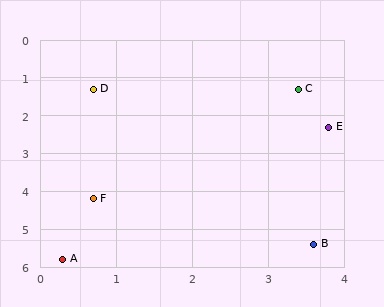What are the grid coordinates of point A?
Point A is at approximately (0.3, 5.8).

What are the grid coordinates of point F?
Point F is at approximately (0.7, 4.2).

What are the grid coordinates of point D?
Point D is at approximately (0.7, 1.3).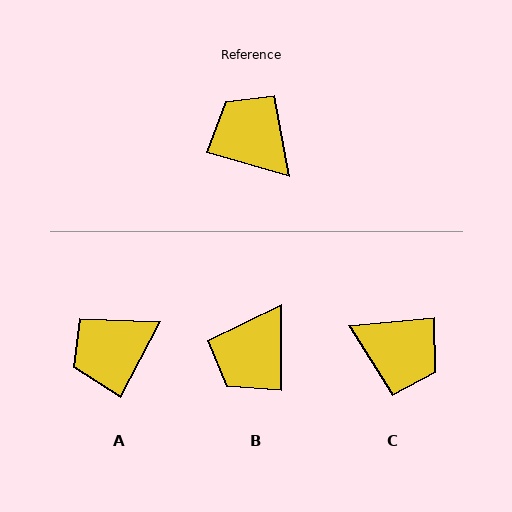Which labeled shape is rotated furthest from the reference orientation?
C, about 159 degrees away.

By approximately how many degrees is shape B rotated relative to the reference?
Approximately 106 degrees counter-clockwise.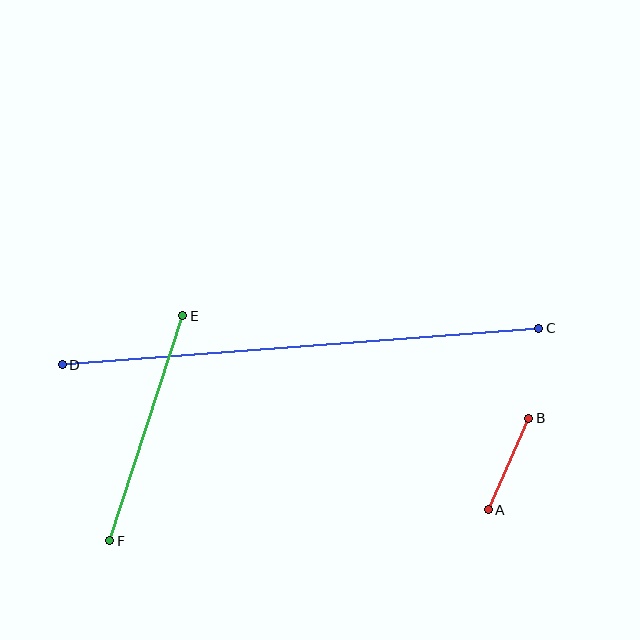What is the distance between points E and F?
The distance is approximately 237 pixels.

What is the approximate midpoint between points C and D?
The midpoint is at approximately (301, 347) pixels.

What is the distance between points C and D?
The distance is approximately 478 pixels.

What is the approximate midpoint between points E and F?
The midpoint is at approximately (146, 428) pixels.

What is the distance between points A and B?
The distance is approximately 100 pixels.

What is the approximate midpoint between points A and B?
The midpoint is at approximately (509, 464) pixels.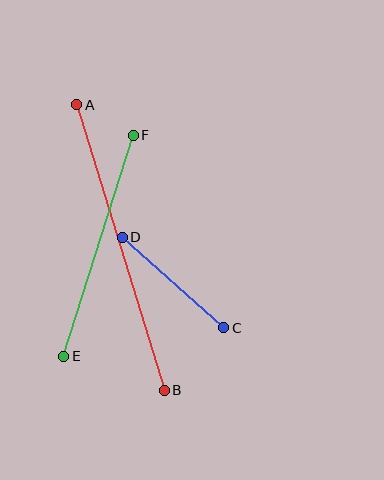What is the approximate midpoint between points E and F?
The midpoint is at approximately (99, 246) pixels.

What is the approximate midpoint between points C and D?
The midpoint is at approximately (173, 282) pixels.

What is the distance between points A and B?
The distance is approximately 299 pixels.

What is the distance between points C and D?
The distance is approximately 136 pixels.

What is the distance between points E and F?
The distance is approximately 232 pixels.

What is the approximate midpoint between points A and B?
The midpoint is at approximately (121, 247) pixels.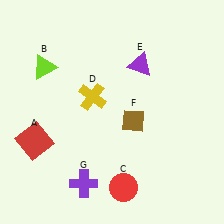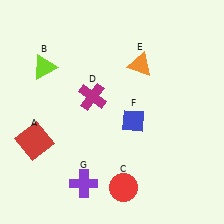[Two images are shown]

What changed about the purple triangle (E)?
In Image 1, E is purple. In Image 2, it changed to orange.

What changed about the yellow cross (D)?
In Image 1, D is yellow. In Image 2, it changed to magenta.